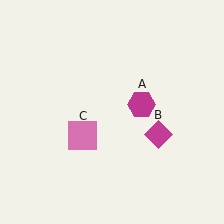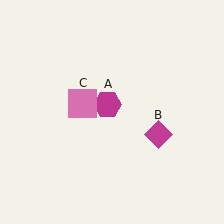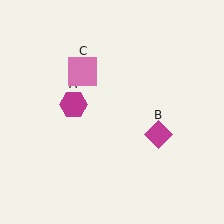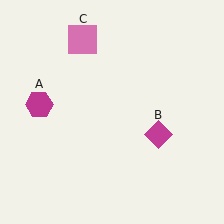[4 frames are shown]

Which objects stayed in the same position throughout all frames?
Magenta diamond (object B) remained stationary.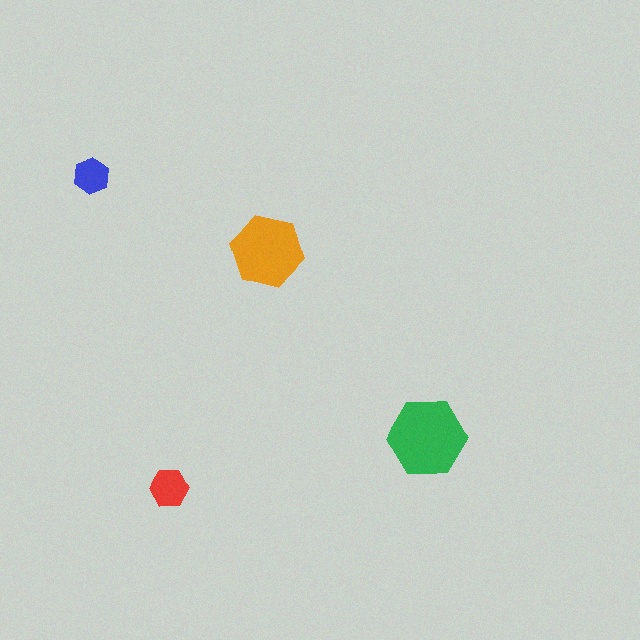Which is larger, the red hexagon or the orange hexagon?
The orange one.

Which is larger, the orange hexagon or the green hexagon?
The green one.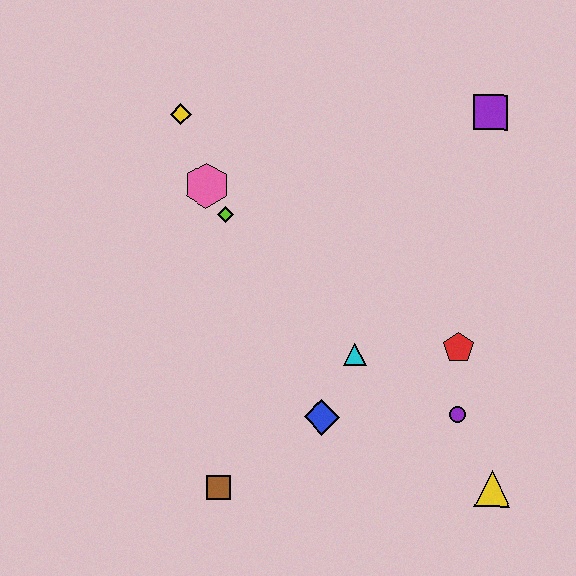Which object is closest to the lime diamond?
The pink hexagon is closest to the lime diamond.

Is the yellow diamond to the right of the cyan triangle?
No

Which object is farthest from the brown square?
The purple square is farthest from the brown square.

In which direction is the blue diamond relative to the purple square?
The blue diamond is below the purple square.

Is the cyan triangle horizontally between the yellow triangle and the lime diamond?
Yes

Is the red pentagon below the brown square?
No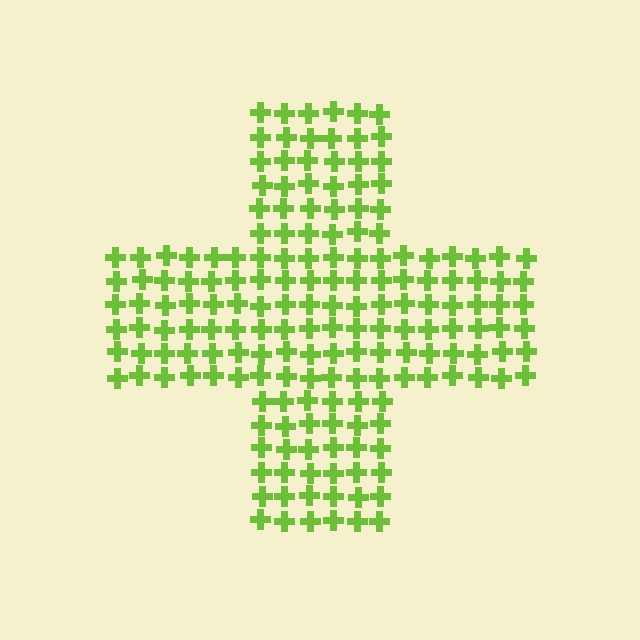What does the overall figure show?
The overall figure shows a cross.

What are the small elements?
The small elements are crosses.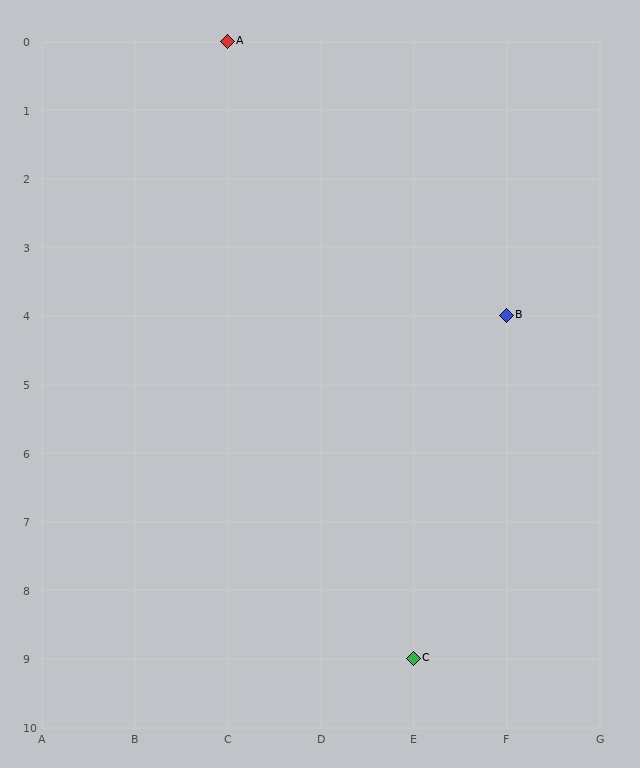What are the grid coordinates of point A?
Point A is at grid coordinates (C, 0).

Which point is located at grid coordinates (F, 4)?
Point B is at (F, 4).